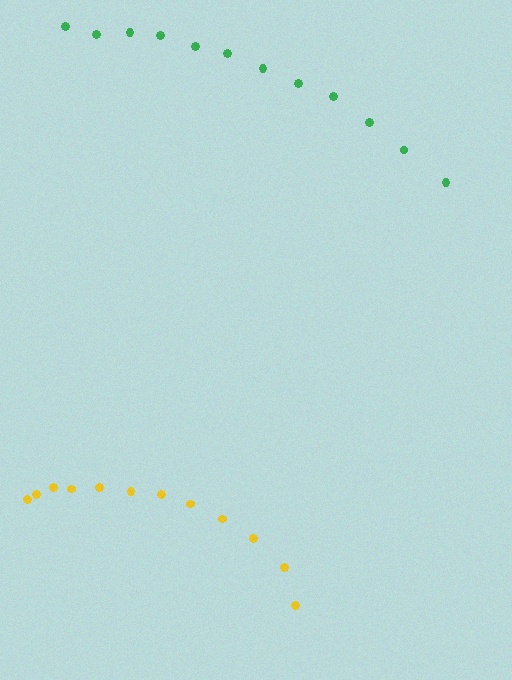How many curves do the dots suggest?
There are 2 distinct paths.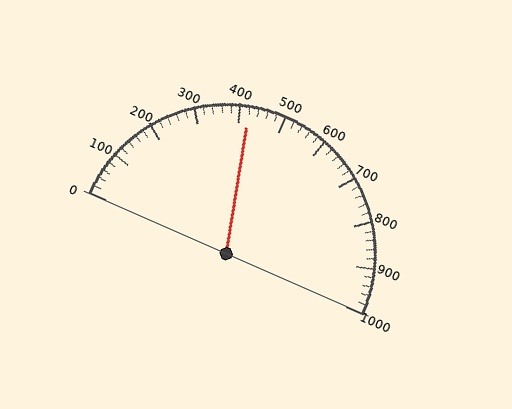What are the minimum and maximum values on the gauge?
The gauge ranges from 0 to 1000.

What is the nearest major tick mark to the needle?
The nearest major tick mark is 400.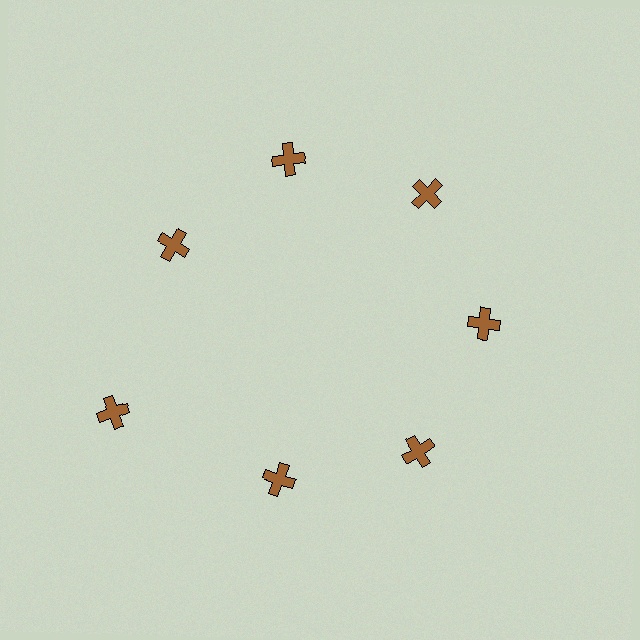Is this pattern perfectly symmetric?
No. The 7 brown crosses are arranged in a ring, but one element near the 8 o'clock position is pushed outward from the center, breaking the 7-fold rotational symmetry.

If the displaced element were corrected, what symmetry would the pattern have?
It would have 7-fold rotational symmetry — the pattern would map onto itself every 51 degrees.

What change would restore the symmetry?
The symmetry would be restored by moving it inward, back onto the ring so that all 7 crosses sit at equal angles and equal distance from the center.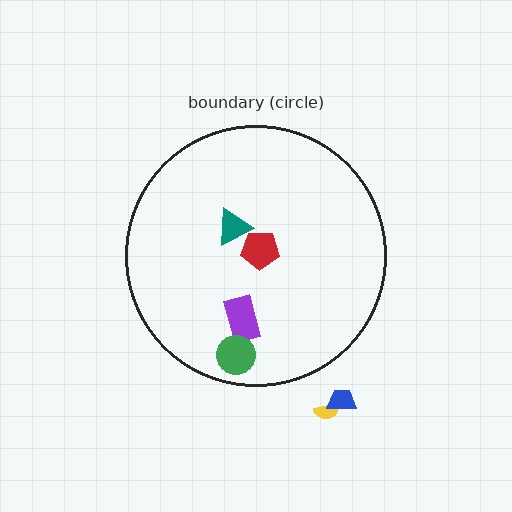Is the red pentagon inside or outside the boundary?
Inside.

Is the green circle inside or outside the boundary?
Inside.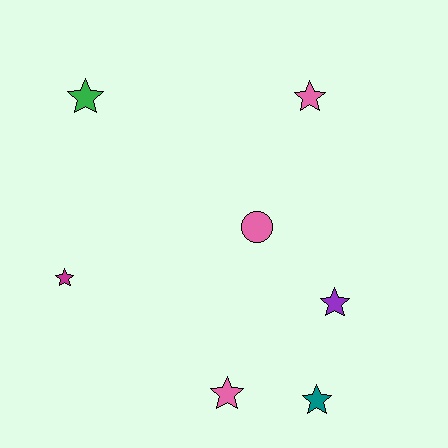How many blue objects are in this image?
There are no blue objects.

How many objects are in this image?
There are 7 objects.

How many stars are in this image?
There are 6 stars.